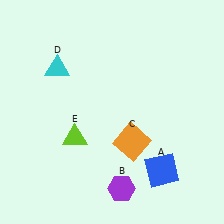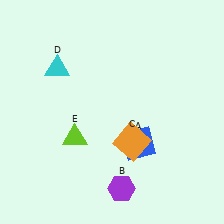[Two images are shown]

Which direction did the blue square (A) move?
The blue square (A) moved up.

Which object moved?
The blue square (A) moved up.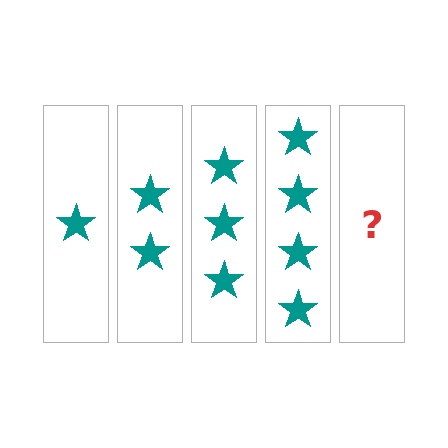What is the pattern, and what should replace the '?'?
The pattern is that each step adds one more star. The '?' should be 5 stars.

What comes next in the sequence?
The next element should be 5 stars.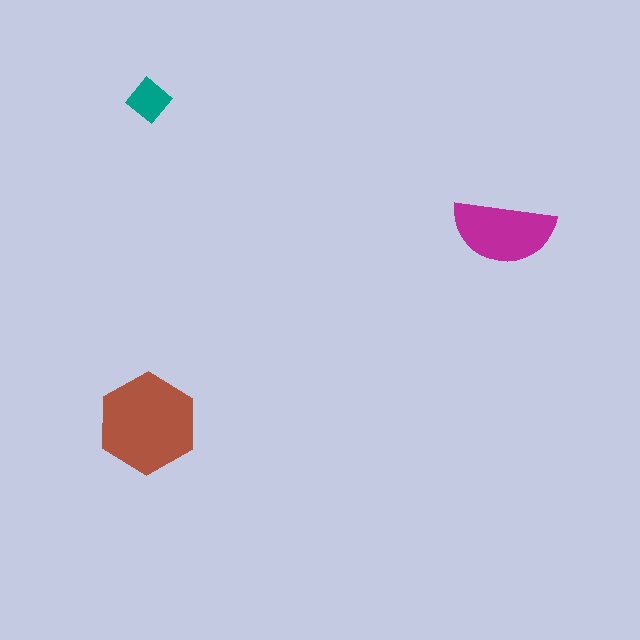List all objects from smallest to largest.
The teal diamond, the magenta semicircle, the brown hexagon.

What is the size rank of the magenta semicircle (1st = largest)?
2nd.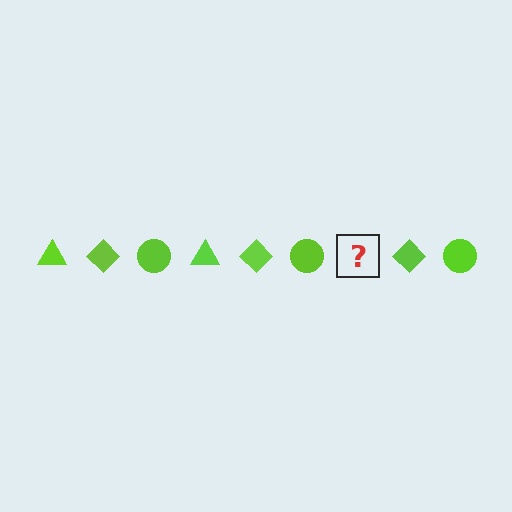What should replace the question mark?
The question mark should be replaced with a lime triangle.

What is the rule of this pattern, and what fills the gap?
The rule is that the pattern cycles through triangle, diamond, circle shapes in lime. The gap should be filled with a lime triangle.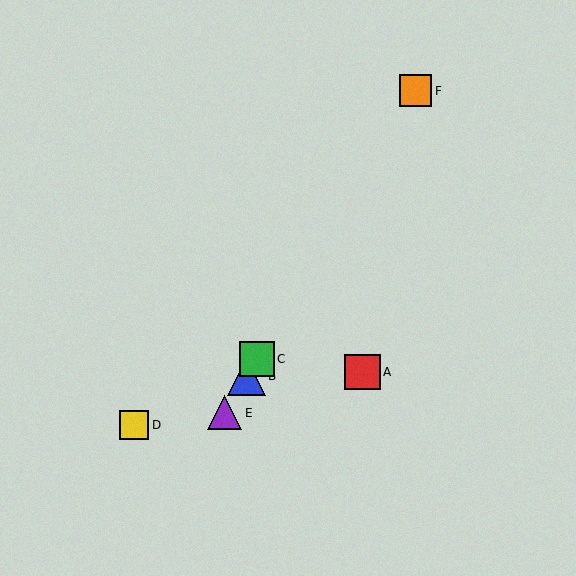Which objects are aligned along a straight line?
Objects B, C, E, F are aligned along a straight line.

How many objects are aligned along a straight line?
4 objects (B, C, E, F) are aligned along a straight line.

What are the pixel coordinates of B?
Object B is at (246, 376).